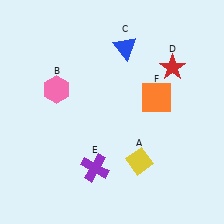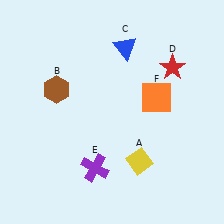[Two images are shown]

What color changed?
The hexagon (B) changed from pink in Image 1 to brown in Image 2.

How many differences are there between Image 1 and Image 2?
There is 1 difference between the two images.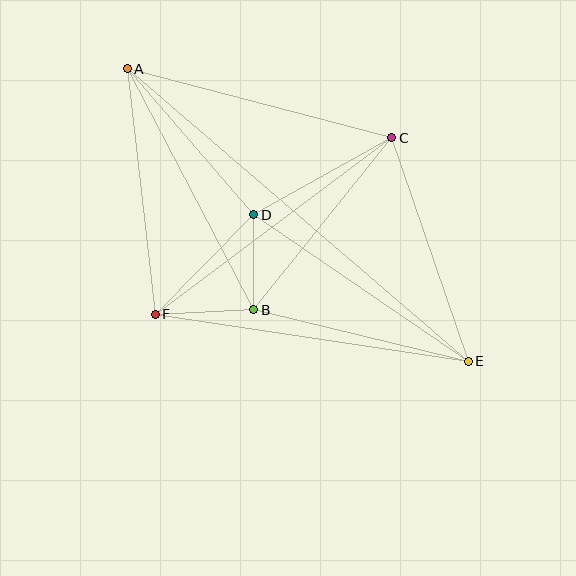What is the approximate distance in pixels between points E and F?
The distance between E and F is approximately 317 pixels.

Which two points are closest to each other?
Points B and D are closest to each other.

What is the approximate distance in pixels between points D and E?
The distance between D and E is approximately 260 pixels.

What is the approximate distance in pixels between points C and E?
The distance between C and E is approximately 236 pixels.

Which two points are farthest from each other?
Points A and E are farthest from each other.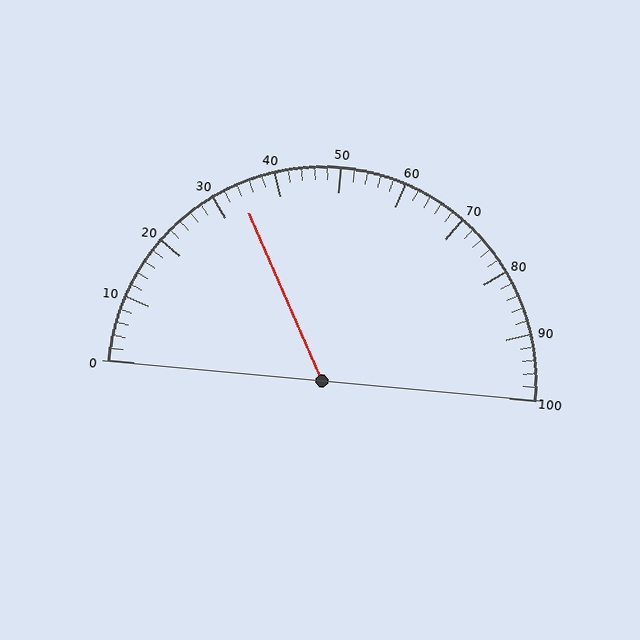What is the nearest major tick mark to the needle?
The nearest major tick mark is 30.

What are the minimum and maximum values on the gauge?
The gauge ranges from 0 to 100.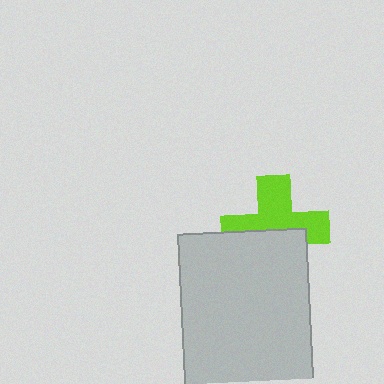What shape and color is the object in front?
The object in front is a light gray rectangle.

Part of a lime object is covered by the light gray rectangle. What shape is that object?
It is a cross.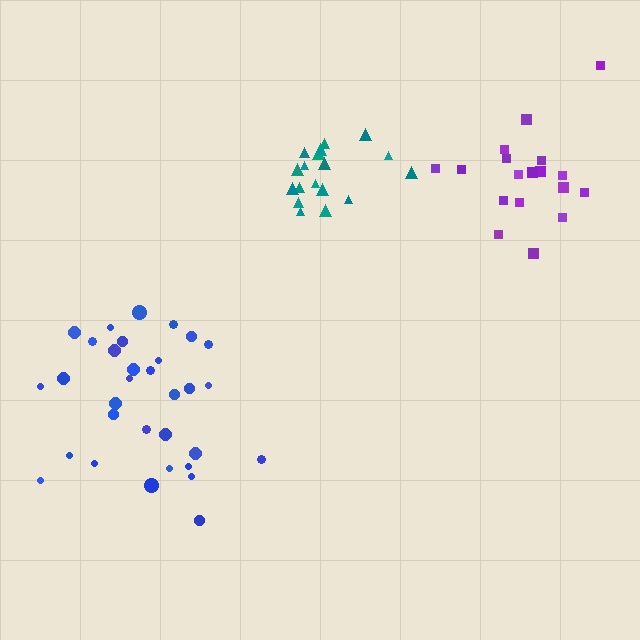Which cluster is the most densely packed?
Teal.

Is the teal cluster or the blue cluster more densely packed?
Teal.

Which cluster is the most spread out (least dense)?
Blue.